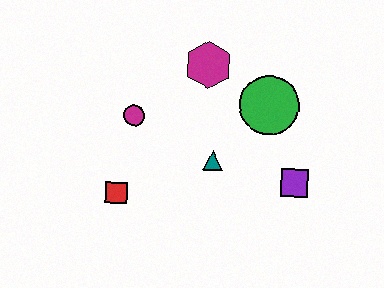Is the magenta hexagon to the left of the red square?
No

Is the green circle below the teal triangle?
No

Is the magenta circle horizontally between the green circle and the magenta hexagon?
No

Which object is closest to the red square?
The magenta circle is closest to the red square.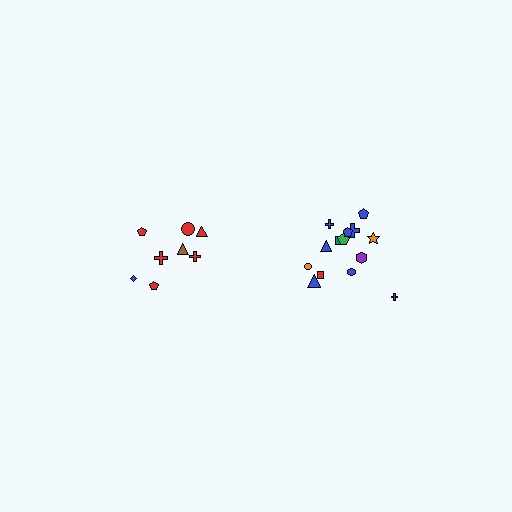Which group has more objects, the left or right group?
The right group.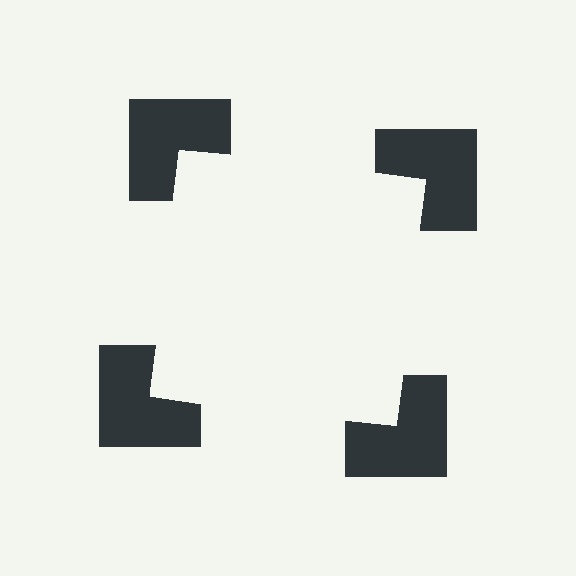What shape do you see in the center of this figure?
An illusory square — its edges are inferred from the aligned wedge cuts in the notched squares, not physically drawn.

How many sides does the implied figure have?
4 sides.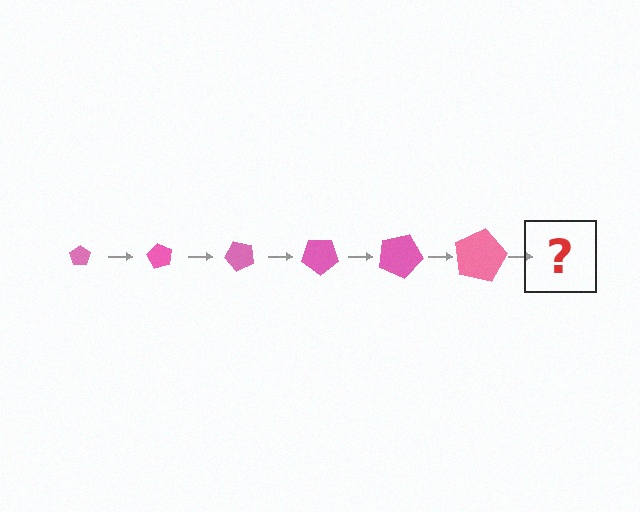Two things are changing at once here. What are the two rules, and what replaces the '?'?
The two rules are that the pentagon grows larger each step and it rotates 60 degrees each step. The '?' should be a pentagon, larger than the previous one and rotated 360 degrees from the start.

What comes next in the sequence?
The next element should be a pentagon, larger than the previous one and rotated 360 degrees from the start.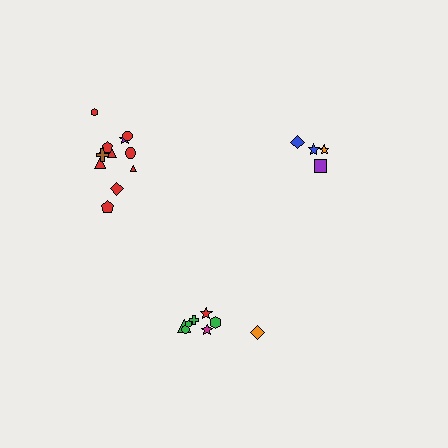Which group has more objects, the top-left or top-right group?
The top-left group.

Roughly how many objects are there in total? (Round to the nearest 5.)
Roughly 25 objects in total.